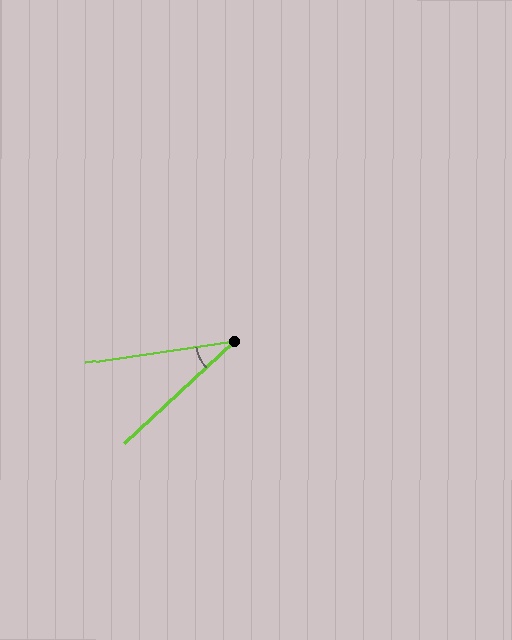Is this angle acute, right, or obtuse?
It is acute.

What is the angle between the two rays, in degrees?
Approximately 34 degrees.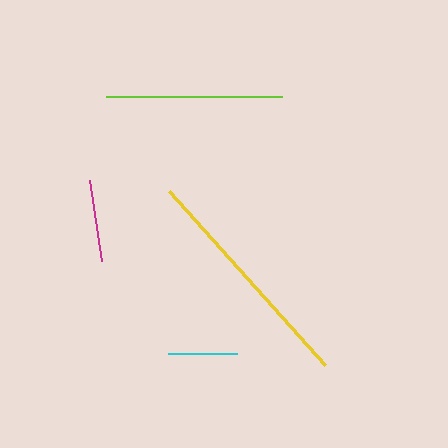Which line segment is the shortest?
The cyan line is the shortest at approximately 69 pixels.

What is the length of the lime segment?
The lime segment is approximately 176 pixels long.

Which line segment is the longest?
The yellow line is the longest at approximately 234 pixels.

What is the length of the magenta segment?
The magenta segment is approximately 82 pixels long.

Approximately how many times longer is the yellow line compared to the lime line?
The yellow line is approximately 1.3 times the length of the lime line.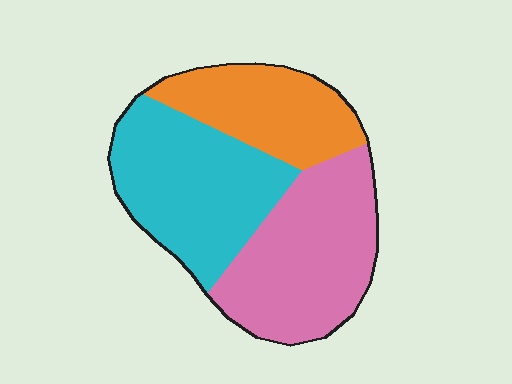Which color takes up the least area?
Orange, at roughly 25%.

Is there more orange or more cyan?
Cyan.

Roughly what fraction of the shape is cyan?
Cyan takes up about three eighths (3/8) of the shape.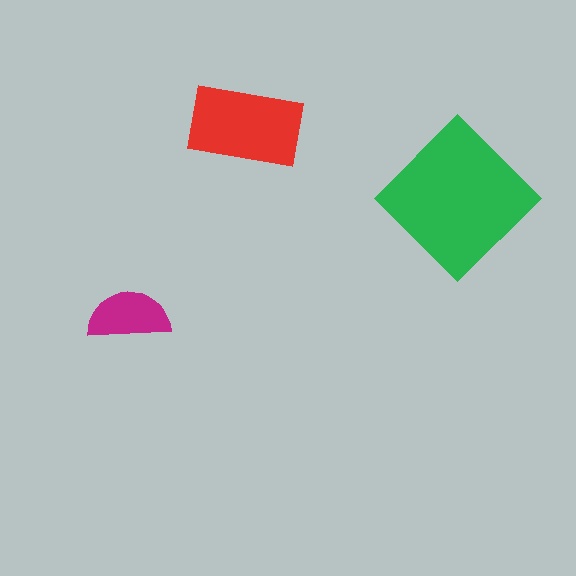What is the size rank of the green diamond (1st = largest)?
1st.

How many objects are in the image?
There are 3 objects in the image.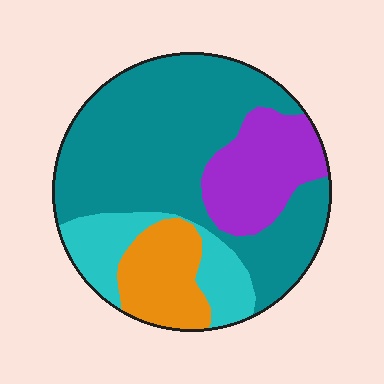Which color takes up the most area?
Teal, at roughly 55%.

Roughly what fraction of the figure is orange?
Orange takes up about one eighth (1/8) of the figure.